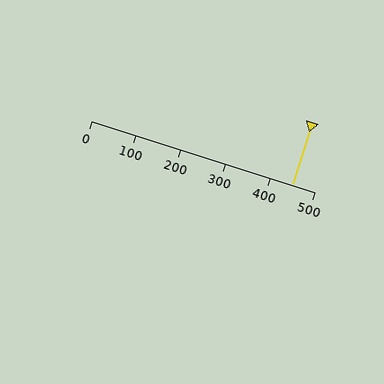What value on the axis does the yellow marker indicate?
The marker indicates approximately 450.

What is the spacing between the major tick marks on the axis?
The major ticks are spaced 100 apart.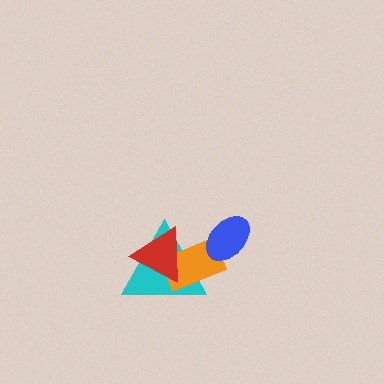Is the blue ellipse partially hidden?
No, no other shape covers it.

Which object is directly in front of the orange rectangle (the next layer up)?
The red triangle is directly in front of the orange rectangle.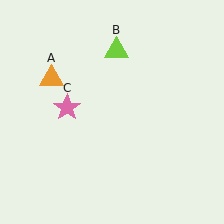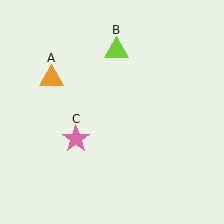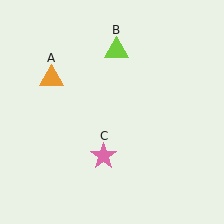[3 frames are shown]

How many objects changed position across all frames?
1 object changed position: pink star (object C).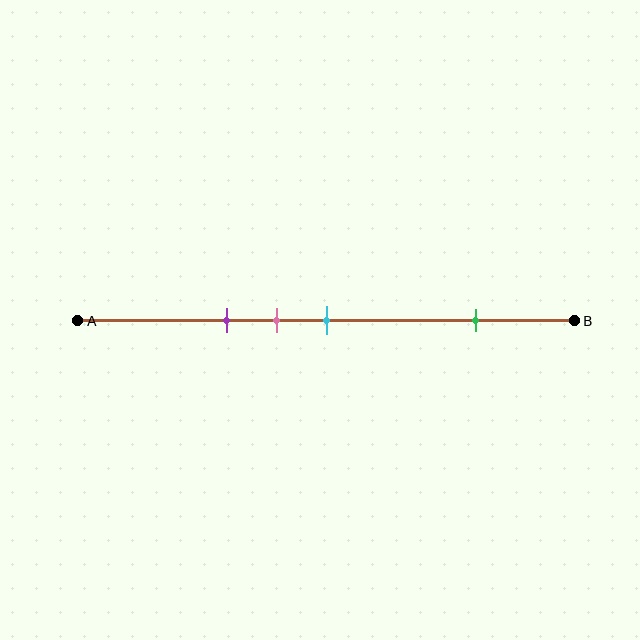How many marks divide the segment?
There are 4 marks dividing the segment.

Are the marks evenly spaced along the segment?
No, the marks are not evenly spaced.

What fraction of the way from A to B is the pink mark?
The pink mark is approximately 40% (0.4) of the way from A to B.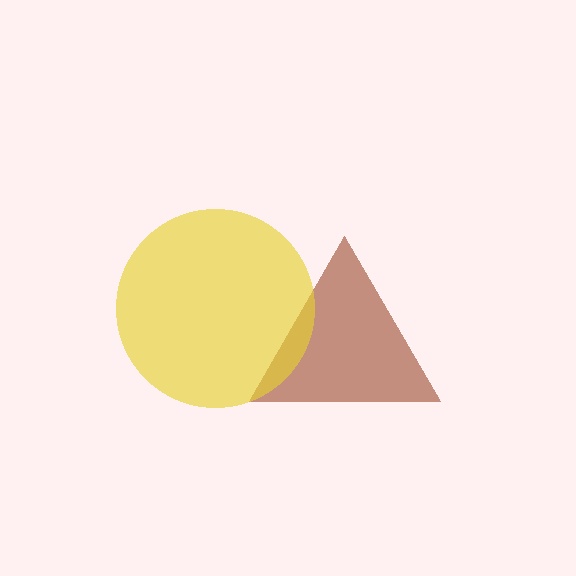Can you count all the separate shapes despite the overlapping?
Yes, there are 2 separate shapes.